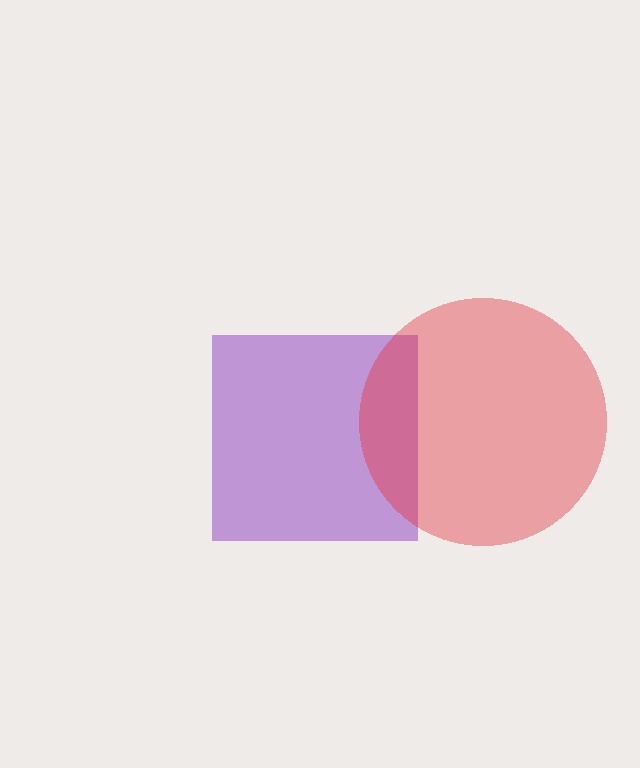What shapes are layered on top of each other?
The layered shapes are: a purple square, a red circle.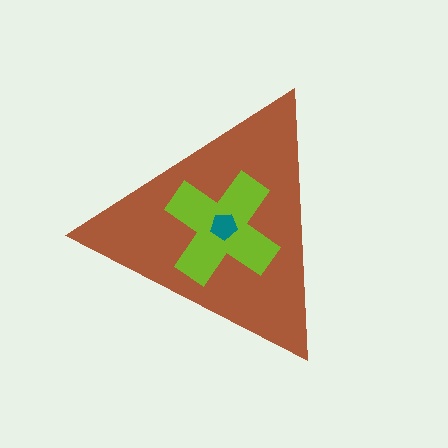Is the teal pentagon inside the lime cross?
Yes.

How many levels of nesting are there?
3.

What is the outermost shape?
The brown triangle.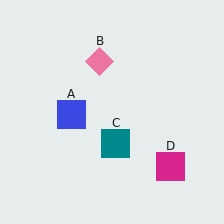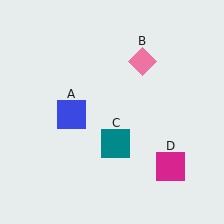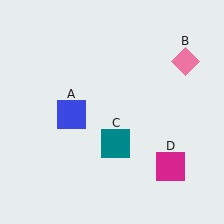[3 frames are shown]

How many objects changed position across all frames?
1 object changed position: pink diamond (object B).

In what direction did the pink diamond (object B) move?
The pink diamond (object B) moved right.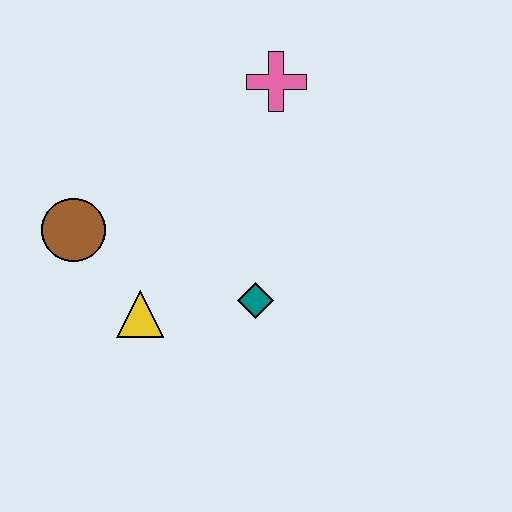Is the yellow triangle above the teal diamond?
No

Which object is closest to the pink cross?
The teal diamond is closest to the pink cross.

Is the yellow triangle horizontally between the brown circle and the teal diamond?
Yes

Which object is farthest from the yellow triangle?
The pink cross is farthest from the yellow triangle.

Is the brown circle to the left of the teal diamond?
Yes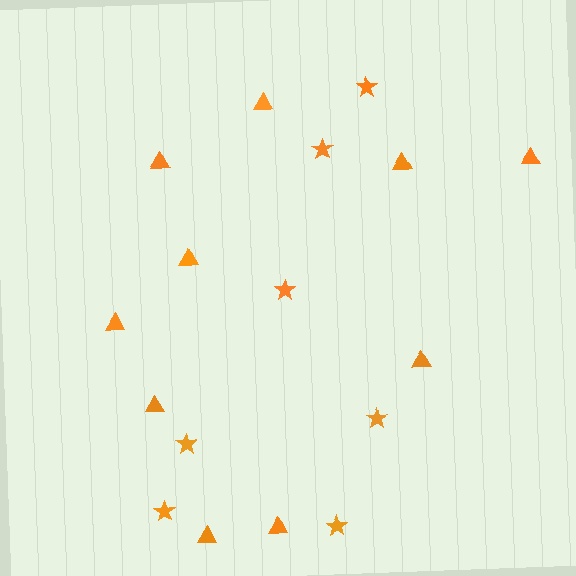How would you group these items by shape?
There are 2 groups: one group of triangles (10) and one group of stars (7).